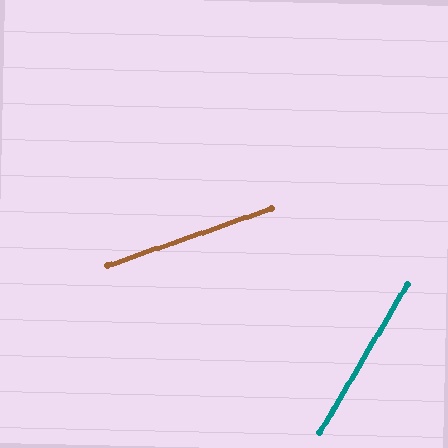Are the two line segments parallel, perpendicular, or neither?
Neither parallel nor perpendicular — they differ by about 40°.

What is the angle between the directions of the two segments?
Approximately 40 degrees.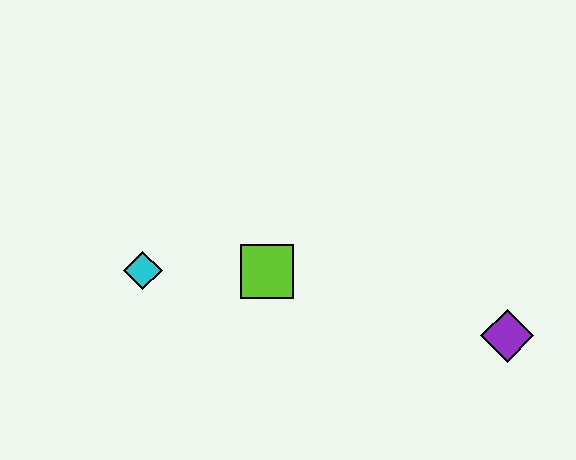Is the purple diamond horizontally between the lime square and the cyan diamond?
No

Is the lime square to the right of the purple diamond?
No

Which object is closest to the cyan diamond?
The lime square is closest to the cyan diamond.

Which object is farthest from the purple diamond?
The cyan diamond is farthest from the purple diamond.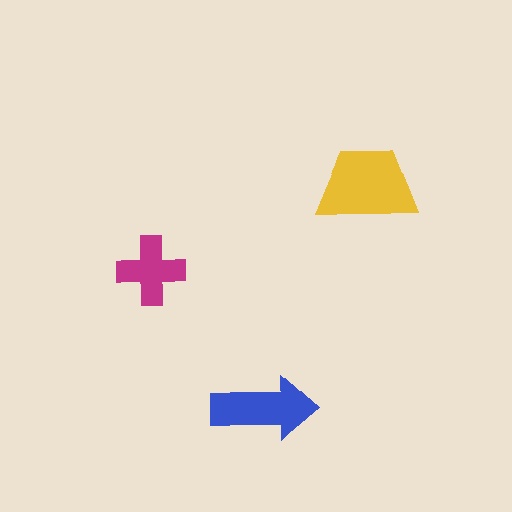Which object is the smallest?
The magenta cross.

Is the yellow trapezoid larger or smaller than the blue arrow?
Larger.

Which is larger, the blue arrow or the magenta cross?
The blue arrow.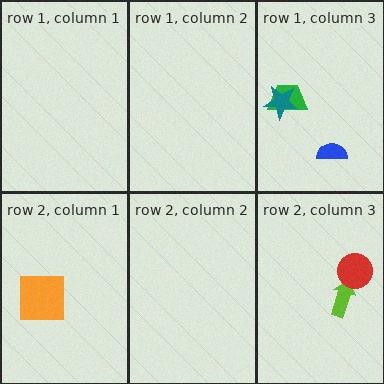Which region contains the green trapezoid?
The row 1, column 3 region.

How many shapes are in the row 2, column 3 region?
2.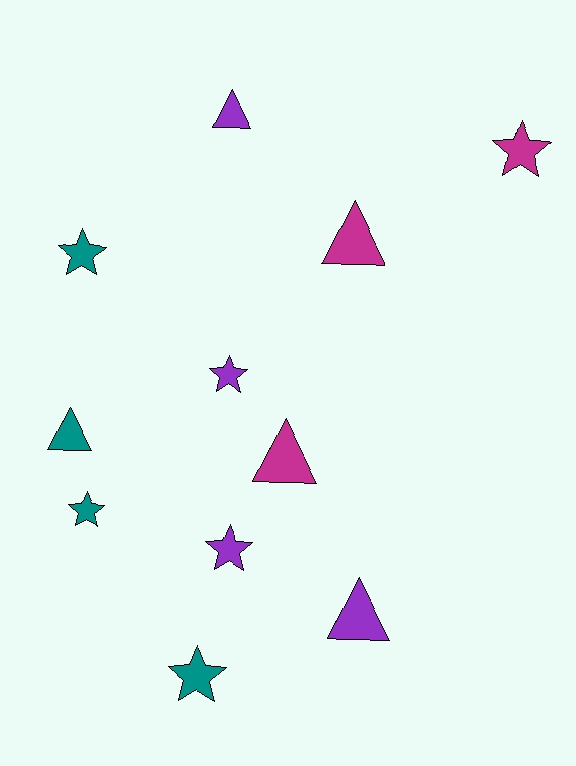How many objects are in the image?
There are 11 objects.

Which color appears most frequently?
Purple, with 4 objects.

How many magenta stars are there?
There is 1 magenta star.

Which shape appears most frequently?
Star, with 6 objects.